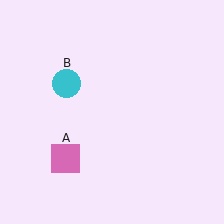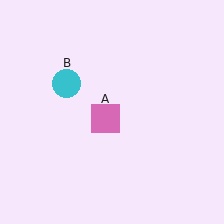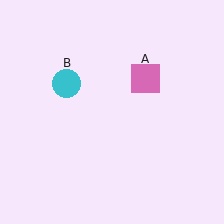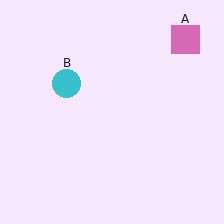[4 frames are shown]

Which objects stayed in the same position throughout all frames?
Cyan circle (object B) remained stationary.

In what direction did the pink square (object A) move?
The pink square (object A) moved up and to the right.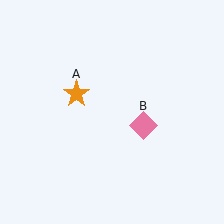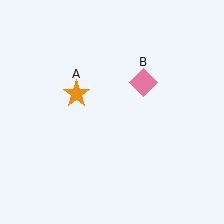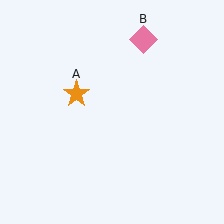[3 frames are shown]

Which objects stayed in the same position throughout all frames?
Orange star (object A) remained stationary.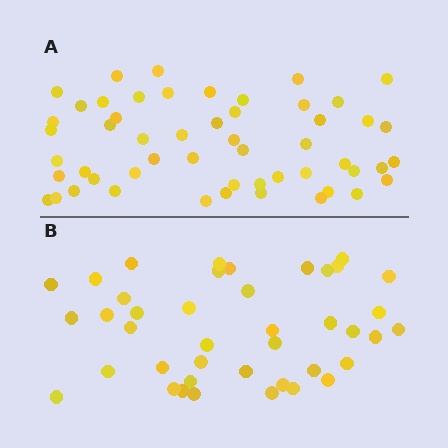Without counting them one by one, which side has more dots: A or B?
Region A (the top region) has more dots.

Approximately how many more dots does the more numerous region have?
Region A has roughly 12 or so more dots than region B.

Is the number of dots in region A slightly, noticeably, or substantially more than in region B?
Region A has noticeably more, but not dramatically so. The ratio is roughly 1.3 to 1.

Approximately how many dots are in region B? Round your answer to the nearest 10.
About 40 dots. (The exact count is 41, which rounds to 40.)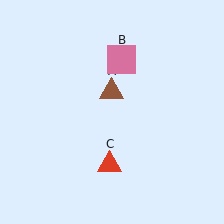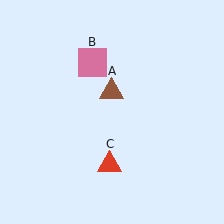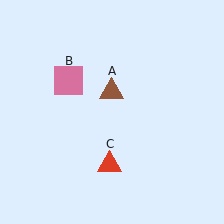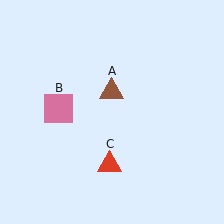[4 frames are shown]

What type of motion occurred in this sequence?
The pink square (object B) rotated counterclockwise around the center of the scene.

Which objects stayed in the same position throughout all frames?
Brown triangle (object A) and red triangle (object C) remained stationary.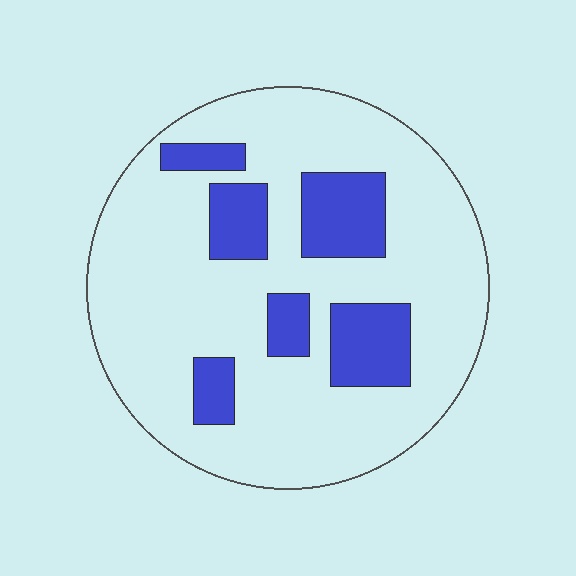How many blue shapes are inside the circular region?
6.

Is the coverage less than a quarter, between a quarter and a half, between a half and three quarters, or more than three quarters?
Less than a quarter.